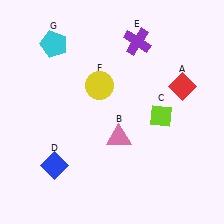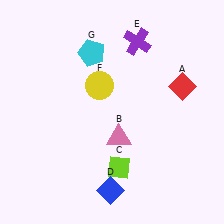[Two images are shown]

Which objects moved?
The objects that moved are: the lime diamond (C), the blue diamond (D), the cyan pentagon (G).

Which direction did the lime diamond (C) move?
The lime diamond (C) moved down.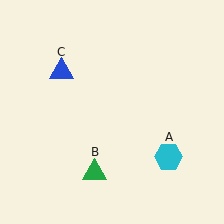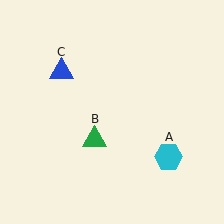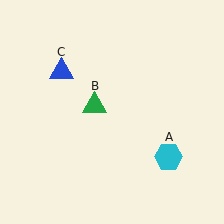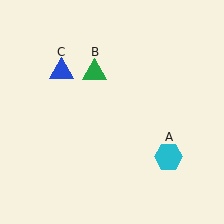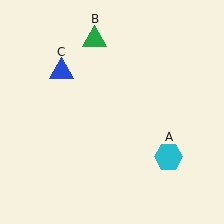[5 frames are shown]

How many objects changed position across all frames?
1 object changed position: green triangle (object B).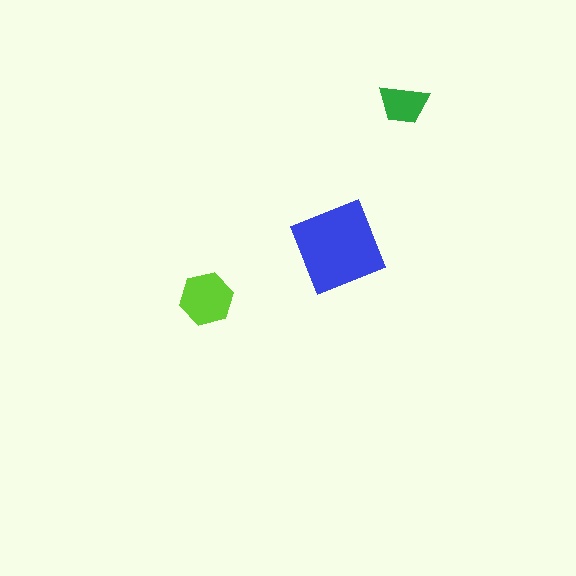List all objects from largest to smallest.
The blue diamond, the lime hexagon, the green trapezoid.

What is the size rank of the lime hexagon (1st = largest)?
2nd.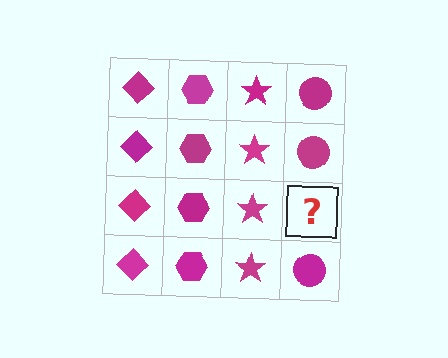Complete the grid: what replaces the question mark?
The question mark should be replaced with a magenta circle.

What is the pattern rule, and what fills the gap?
The rule is that each column has a consistent shape. The gap should be filled with a magenta circle.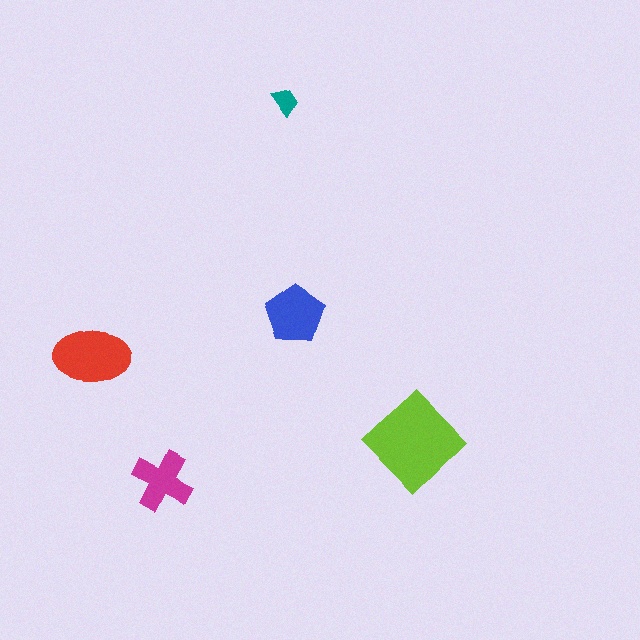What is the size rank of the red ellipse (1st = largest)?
2nd.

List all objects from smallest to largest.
The teal trapezoid, the magenta cross, the blue pentagon, the red ellipse, the lime diamond.